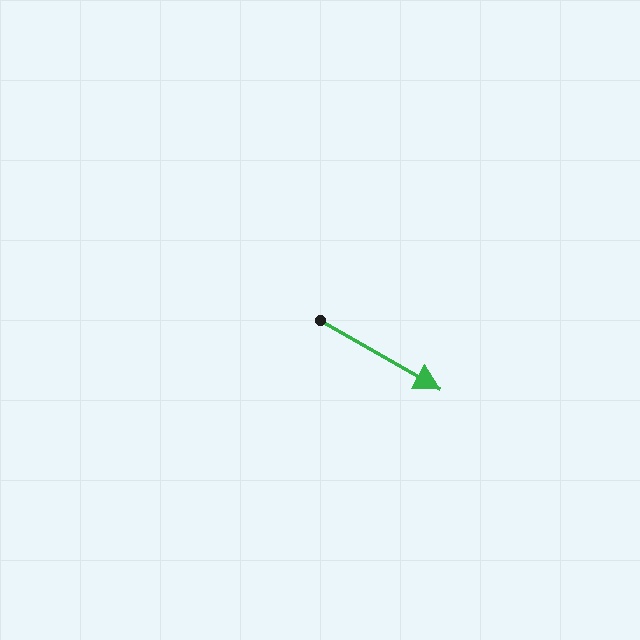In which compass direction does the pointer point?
Southeast.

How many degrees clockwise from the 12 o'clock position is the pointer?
Approximately 120 degrees.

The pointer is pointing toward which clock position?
Roughly 4 o'clock.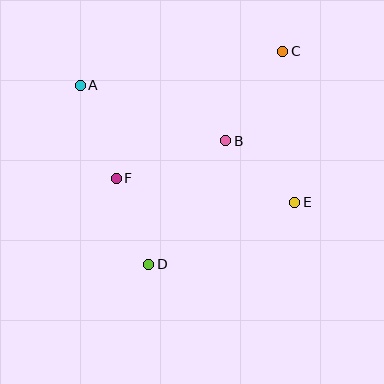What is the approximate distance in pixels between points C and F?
The distance between C and F is approximately 210 pixels.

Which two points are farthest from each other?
Points C and D are farthest from each other.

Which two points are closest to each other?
Points D and F are closest to each other.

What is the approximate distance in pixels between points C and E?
The distance between C and E is approximately 152 pixels.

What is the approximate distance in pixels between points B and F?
The distance between B and F is approximately 115 pixels.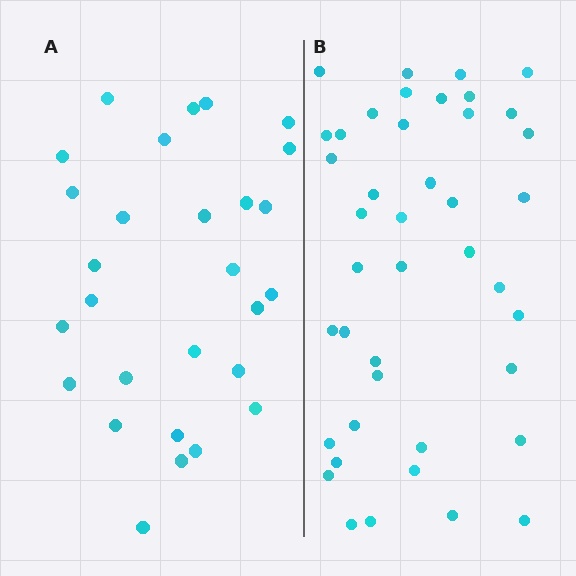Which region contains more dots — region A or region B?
Region B (the right region) has more dots.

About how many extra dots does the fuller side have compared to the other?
Region B has approximately 15 more dots than region A.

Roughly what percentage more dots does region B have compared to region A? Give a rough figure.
About 50% more.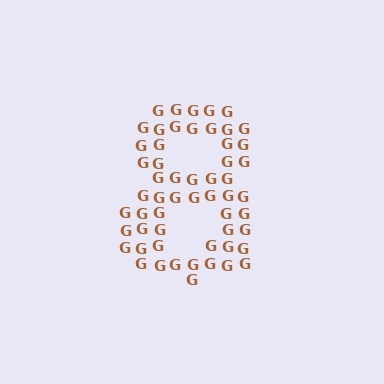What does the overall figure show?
The overall figure shows the digit 8.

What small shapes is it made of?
It is made of small letter G's.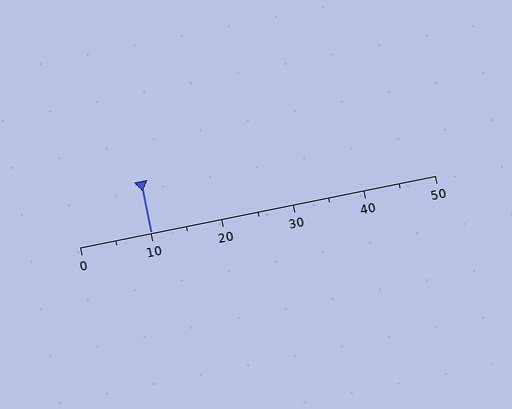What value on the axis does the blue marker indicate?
The marker indicates approximately 10.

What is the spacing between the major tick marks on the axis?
The major ticks are spaced 10 apart.